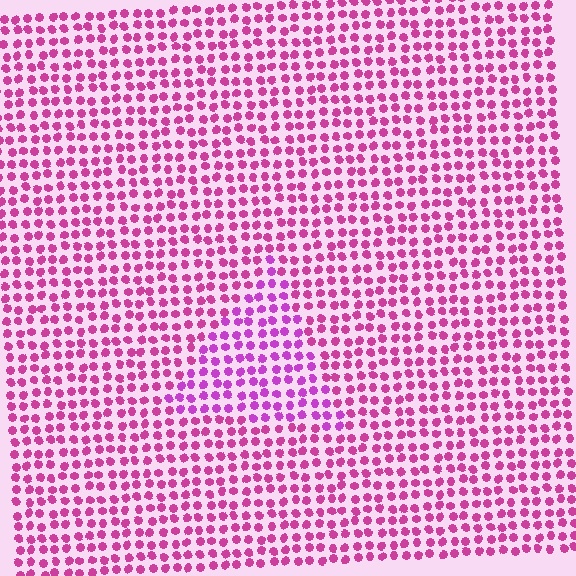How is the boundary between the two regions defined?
The boundary is defined purely by a slight shift in hue (about 23 degrees). Spacing, size, and orientation are identical on both sides.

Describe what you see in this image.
The image is filled with small magenta elements in a uniform arrangement. A triangle-shaped region is visible where the elements are tinted to a slightly different hue, forming a subtle color boundary.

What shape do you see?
I see a triangle.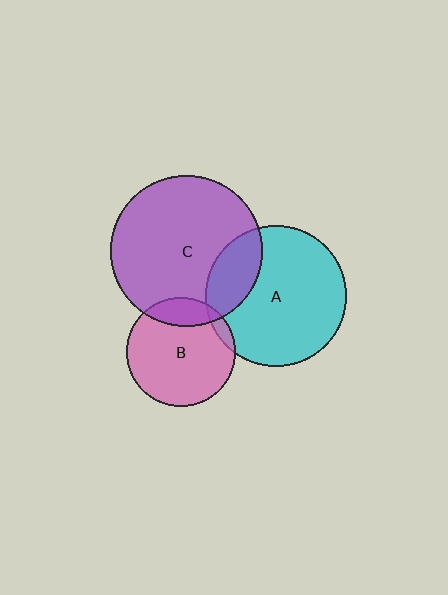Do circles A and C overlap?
Yes.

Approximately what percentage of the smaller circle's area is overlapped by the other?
Approximately 20%.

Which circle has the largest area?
Circle C (purple).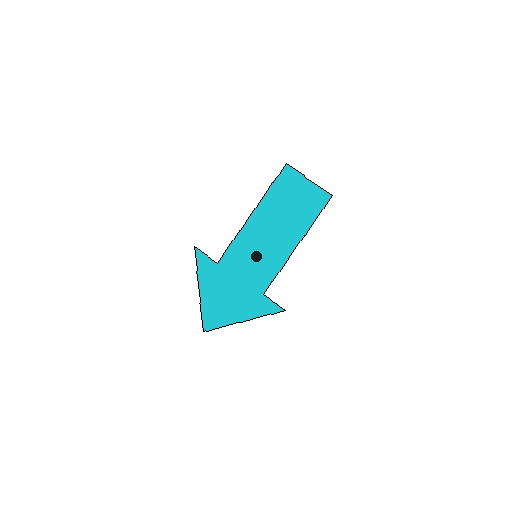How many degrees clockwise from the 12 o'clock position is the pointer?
Approximately 213 degrees.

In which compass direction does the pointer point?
Southwest.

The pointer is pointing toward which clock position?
Roughly 7 o'clock.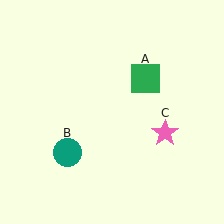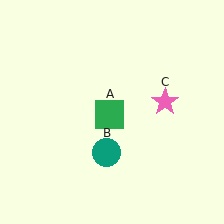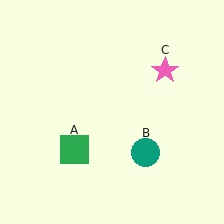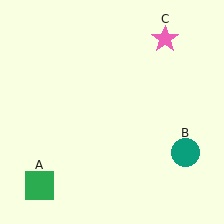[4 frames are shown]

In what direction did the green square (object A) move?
The green square (object A) moved down and to the left.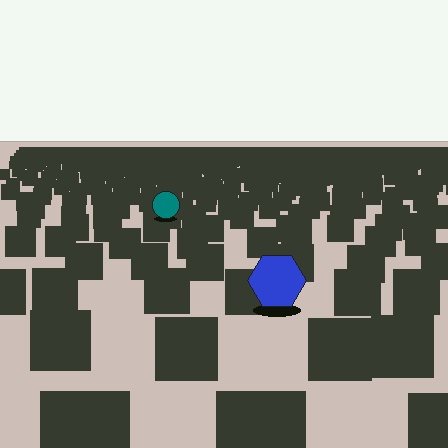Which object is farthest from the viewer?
The teal circle is farthest from the viewer. It appears smaller and the ground texture around it is denser.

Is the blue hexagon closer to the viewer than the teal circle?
Yes. The blue hexagon is closer — you can tell from the texture gradient: the ground texture is coarser near it.